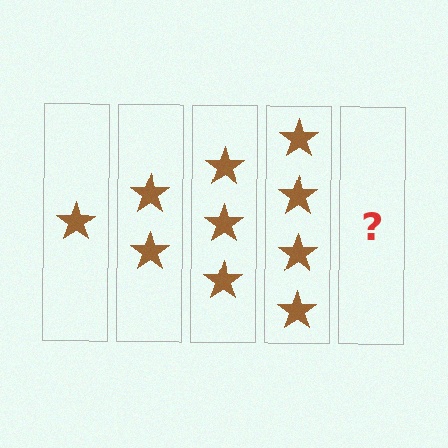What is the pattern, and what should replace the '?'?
The pattern is that each step adds one more star. The '?' should be 5 stars.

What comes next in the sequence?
The next element should be 5 stars.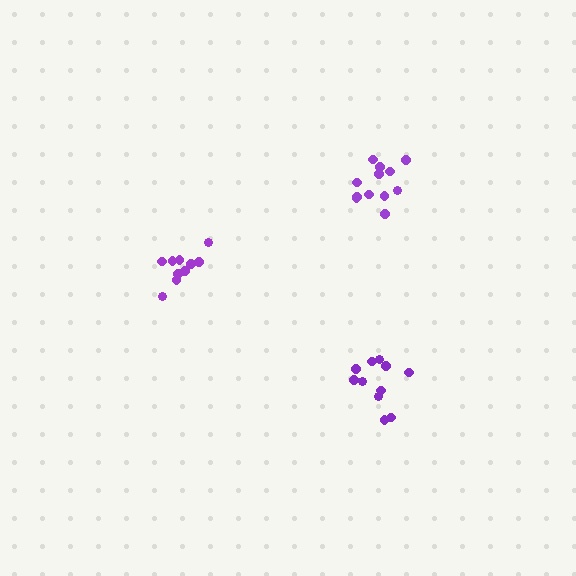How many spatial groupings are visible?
There are 3 spatial groupings.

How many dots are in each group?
Group 1: 11 dots, Group 2: 10 dots, Group 3: 12 dots (33 total).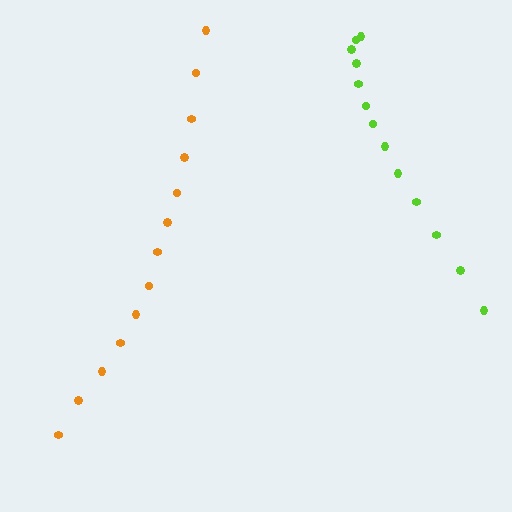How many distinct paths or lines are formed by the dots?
There are 2 distinct paths.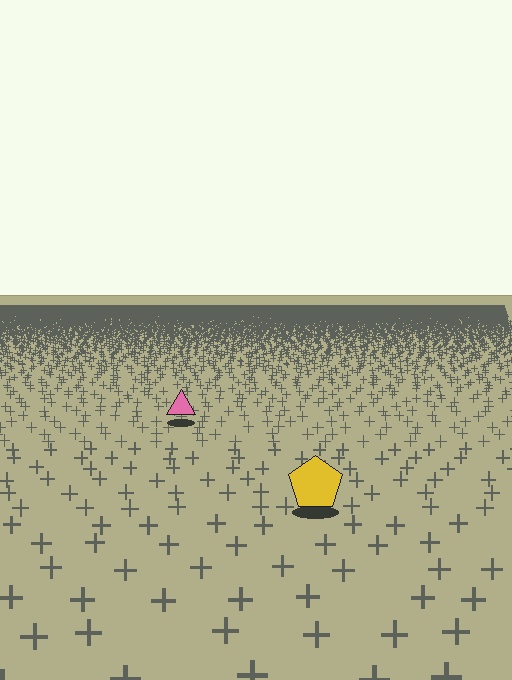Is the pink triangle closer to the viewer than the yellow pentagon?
No. The yellow pentagon is closer — you can tell from the texture gradient: the ground texture is coarser near it.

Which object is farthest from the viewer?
The pink triangle is farthest from the viewer. It appears smaller and the ground texture around it is denser.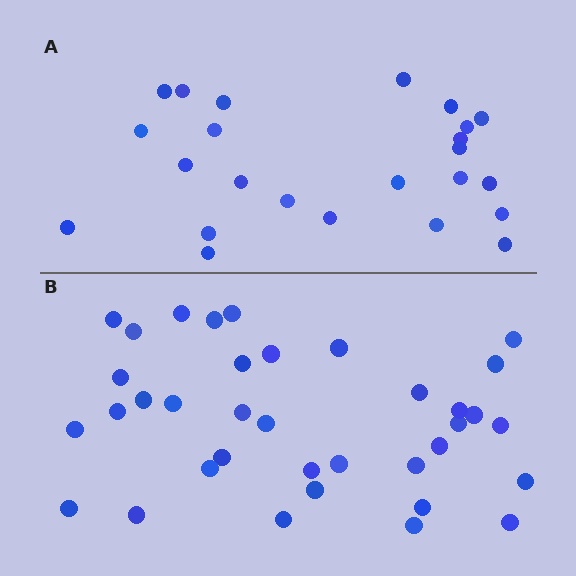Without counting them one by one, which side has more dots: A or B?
Region B (the bottom region) has more dots.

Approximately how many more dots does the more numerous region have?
Region B has roughly 12 or so more dots than region A.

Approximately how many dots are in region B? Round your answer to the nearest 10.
About 40 dots. (The exact count is 36, which rounds to 40.)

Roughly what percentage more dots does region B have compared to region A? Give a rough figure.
About 50% more.